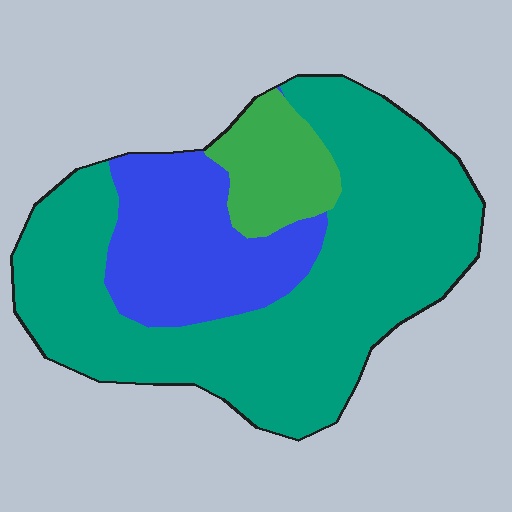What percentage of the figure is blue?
Blue takes up between a sixth and a third of the figure.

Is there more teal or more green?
Teal.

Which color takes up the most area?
Teal, at roughly 65%.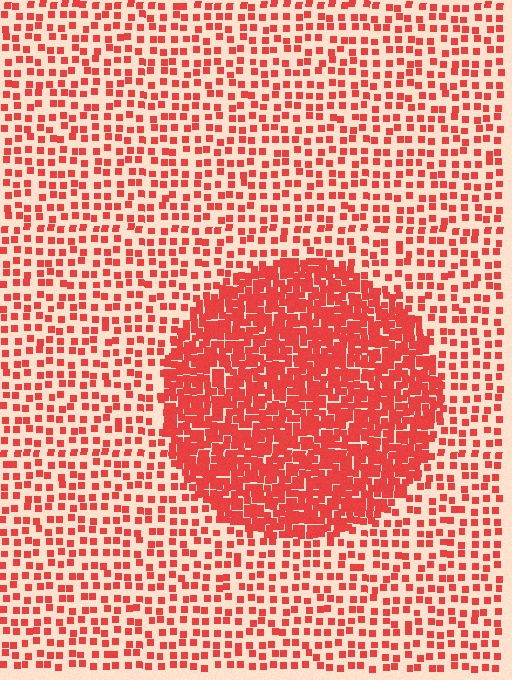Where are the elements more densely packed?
The elements are more densely packed inside the circle boundary.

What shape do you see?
I see a circle.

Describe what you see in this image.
The image contains small red elements arranged at two different densities. A circle-shaped region is visible where the elements are more densely packed than the surrounding area.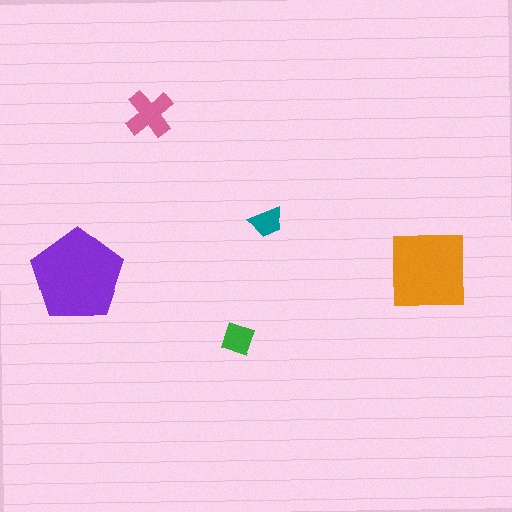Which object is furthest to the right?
The orange square is rightmost.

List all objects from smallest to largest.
The teal trapezoid, the green diamond, the pink cross, the orange square, the purple pentagon.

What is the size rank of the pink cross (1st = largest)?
3rd.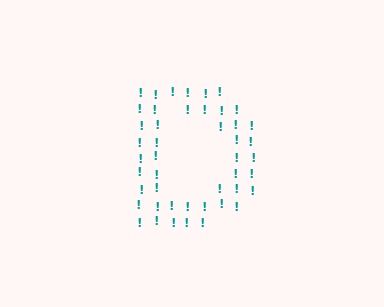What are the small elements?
The small elements are exclamation marks.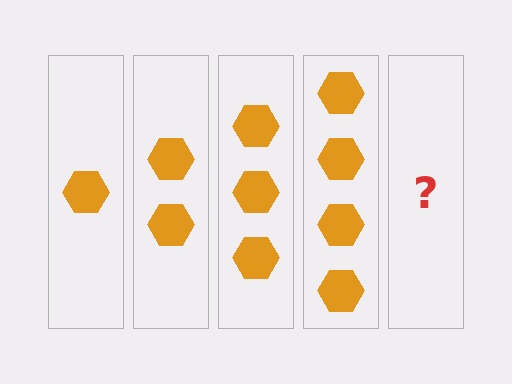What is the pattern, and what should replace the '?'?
The pattern is that each step adds one more hexagon. The '?' should be 5 hexagons.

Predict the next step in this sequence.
The next step is 5 hexagons.